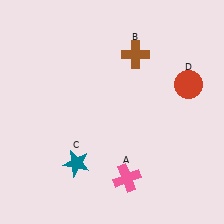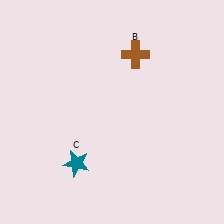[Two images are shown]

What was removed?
The red circle (D), the pink cross (A) were removed in Image 2.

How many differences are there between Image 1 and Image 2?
There are 2 differences between the two images.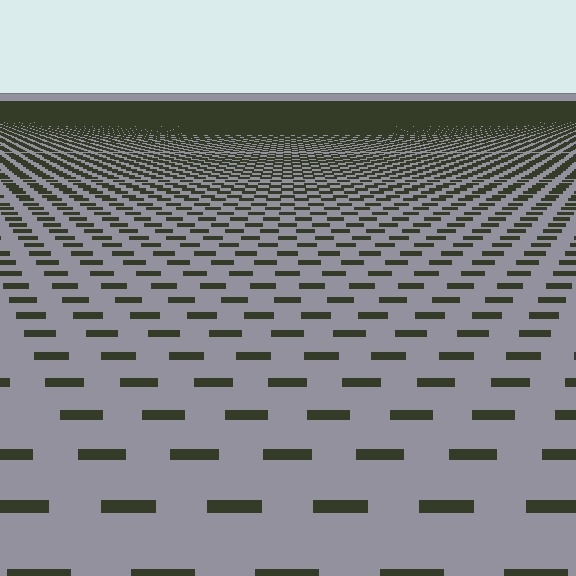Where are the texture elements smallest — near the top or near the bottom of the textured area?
Near the top.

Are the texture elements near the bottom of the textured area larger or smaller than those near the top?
Larger. Near the bottom, elements are closer to the viewer and appear at a bigger on-screen size.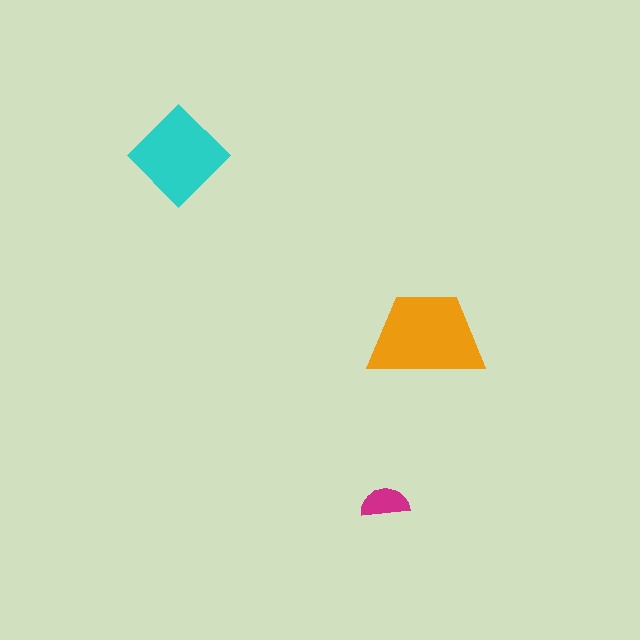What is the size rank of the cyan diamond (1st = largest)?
2nd.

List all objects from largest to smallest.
The orange trapezoid, the cyan diamond, the magenta semicircle.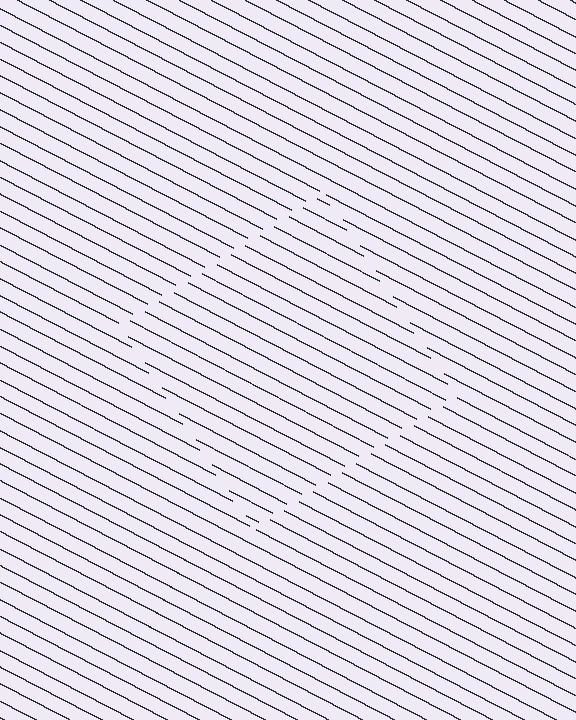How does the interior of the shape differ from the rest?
The interior of the shape contains the same grating, shifted by half a period — the contour is defined by the phase discontinuity where line-ends from the inner and outer gratings abut.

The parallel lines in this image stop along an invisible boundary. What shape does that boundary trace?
An illusory square. The interior of the shape contains the same grating, shifted by half a period — the contour is defined by the phase discontinuity where line-ends from the inner and outer gratings abut.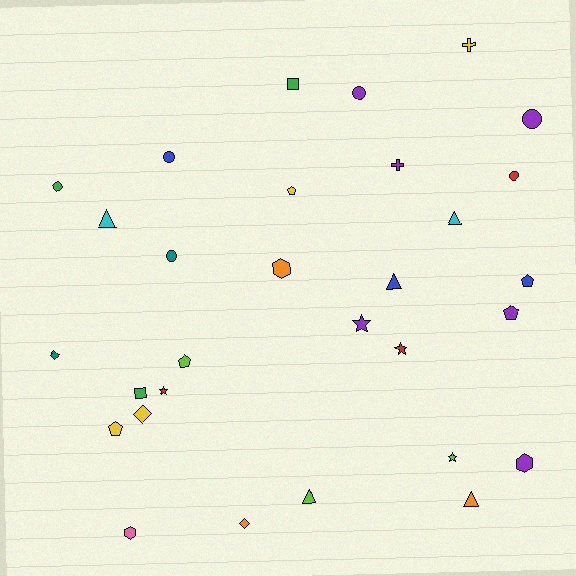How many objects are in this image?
There are 30 objects.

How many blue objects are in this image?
There are 3 blue objects.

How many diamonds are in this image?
There are 3 diamonds.